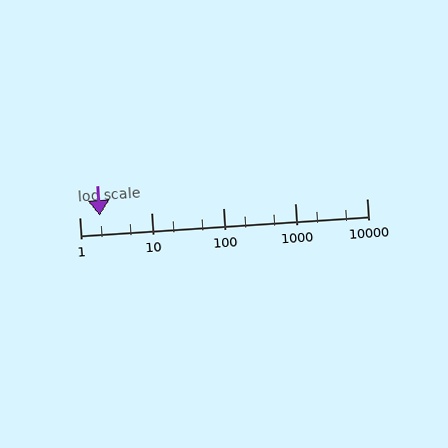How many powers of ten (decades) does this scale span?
The scale spans 4 decades, from 1 to 10000.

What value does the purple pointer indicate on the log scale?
The pointer indicates approximately 1.9.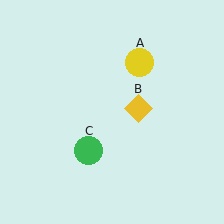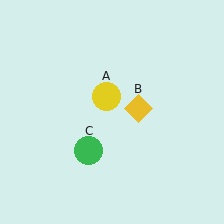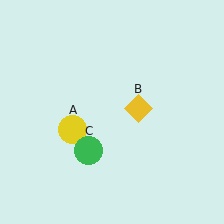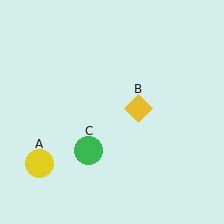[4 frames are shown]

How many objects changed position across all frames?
1 object changed position: yellow circle (object A).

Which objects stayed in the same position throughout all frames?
Yellow diamond (object B) and green circle (object C) remained stationary.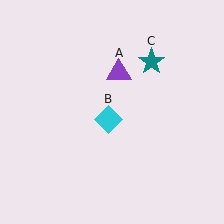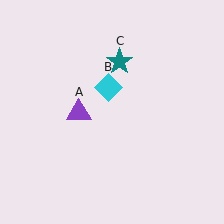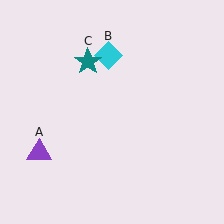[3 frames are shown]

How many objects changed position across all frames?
3 objects changed position: purple triangle (object A), cyan diamond (object B), teal star (object C).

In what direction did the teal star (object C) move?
The teal star (object C) moved left.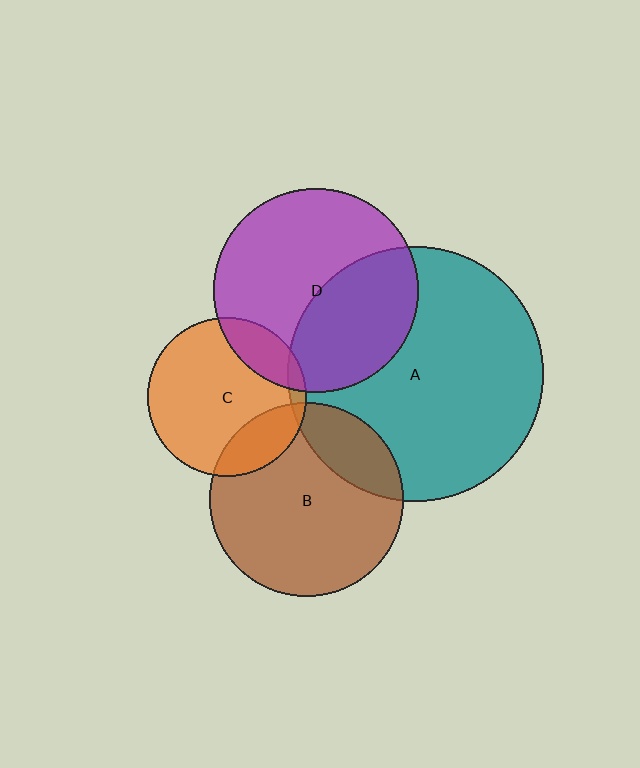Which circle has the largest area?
Circle A (teal).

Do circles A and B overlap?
Yes.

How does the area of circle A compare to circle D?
Approximately 1.5 times.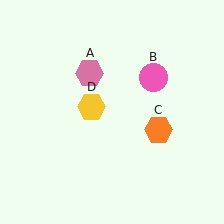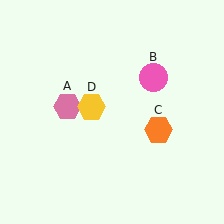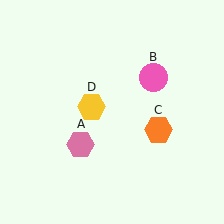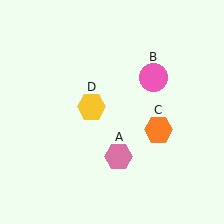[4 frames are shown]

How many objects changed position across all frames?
1 object changed position: pink hexagon (object A).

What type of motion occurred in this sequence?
The pink hexagon (object A) rotated counterclockwise around the center of the scene.